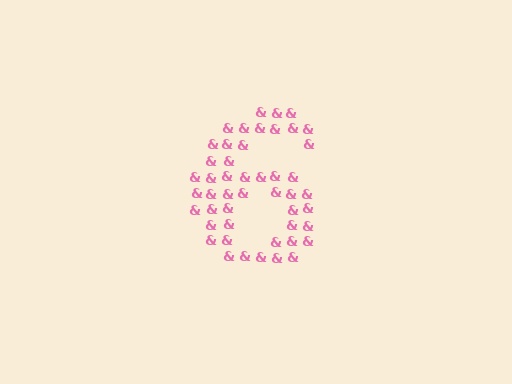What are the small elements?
The small elements are ampersands.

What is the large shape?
The large shape is the digit 6.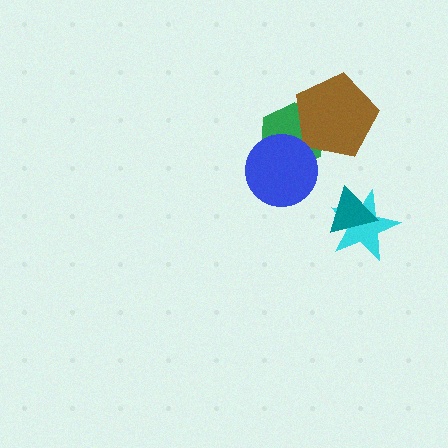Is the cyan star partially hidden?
Yes, it is partially covered by another shape.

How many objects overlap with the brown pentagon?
1 object overlaps with the brown pentagon.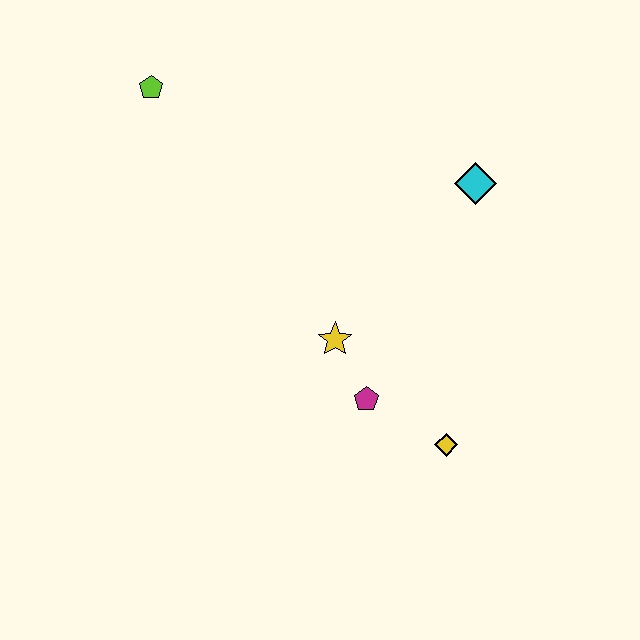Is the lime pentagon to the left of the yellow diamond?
Yes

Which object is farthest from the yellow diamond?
The lime pentagon is farthest from the yellow diamond.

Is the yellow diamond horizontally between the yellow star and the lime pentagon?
No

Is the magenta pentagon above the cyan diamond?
No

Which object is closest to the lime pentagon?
The yellow star is closest to the lime pentagon.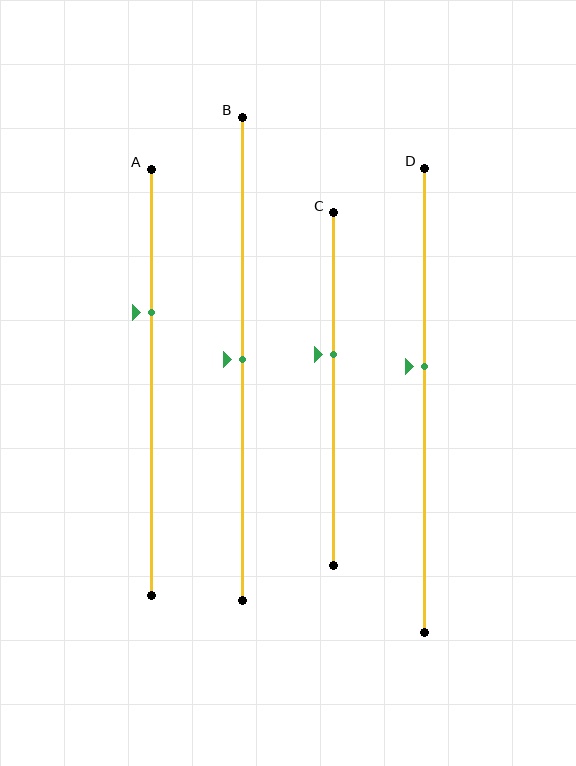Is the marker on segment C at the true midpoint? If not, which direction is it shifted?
No, the marker on segment C is shifted upward by about 10% of the segment length.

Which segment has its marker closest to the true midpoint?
Segment B has its marker closest to the true midpoint.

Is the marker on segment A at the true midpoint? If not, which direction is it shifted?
No, the marker on segment A is shifted upward by about 16% of the segment length.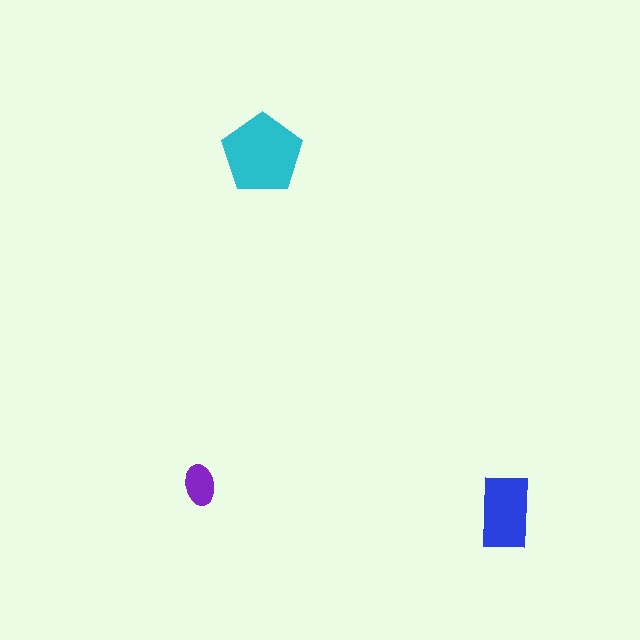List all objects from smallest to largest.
The purple ellipse, the blue rectangle, the cyan pentagon.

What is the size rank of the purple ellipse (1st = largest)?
3rd.